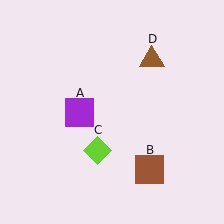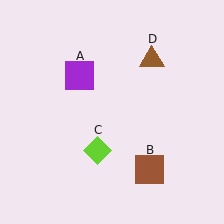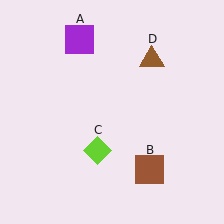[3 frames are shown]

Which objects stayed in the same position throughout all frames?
Brown square (object B) and lime diamond (object C) and brown triangle (object D) remained stationary.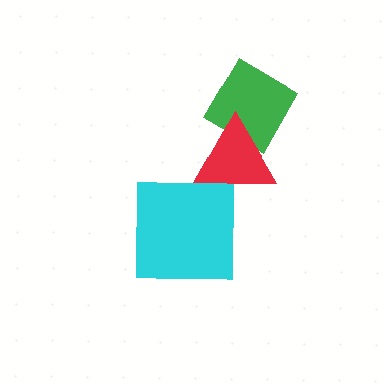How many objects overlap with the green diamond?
1 object overlaps with the green diamond.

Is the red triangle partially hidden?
No, no other shape covers it.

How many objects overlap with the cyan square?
0 objects overlap with the cyan square.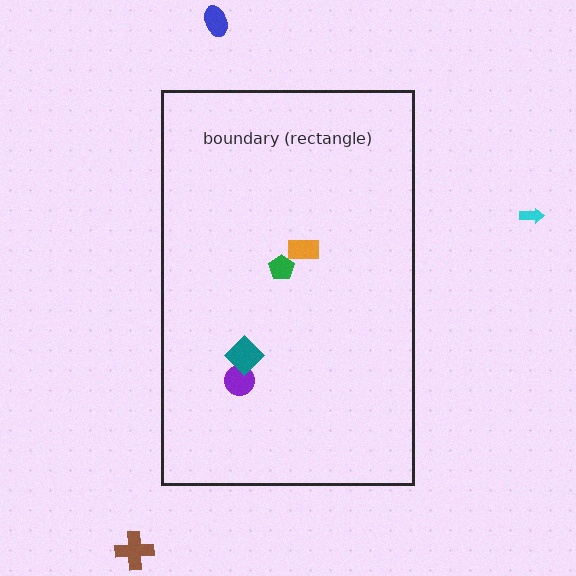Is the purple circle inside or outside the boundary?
Inside.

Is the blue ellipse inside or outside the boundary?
Outside.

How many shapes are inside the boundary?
4 inside, 3 outside.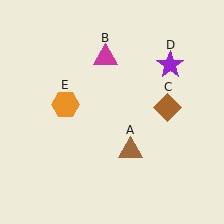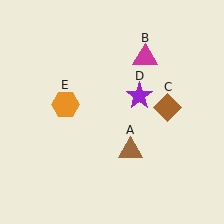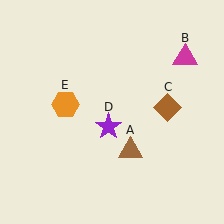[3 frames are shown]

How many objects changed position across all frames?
2 objects changed position: magenta triangle (object B), purple star (object D).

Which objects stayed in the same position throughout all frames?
Brown triangle (object A) and brown diamond (object C) and orange hexagon (object E) remained stationary.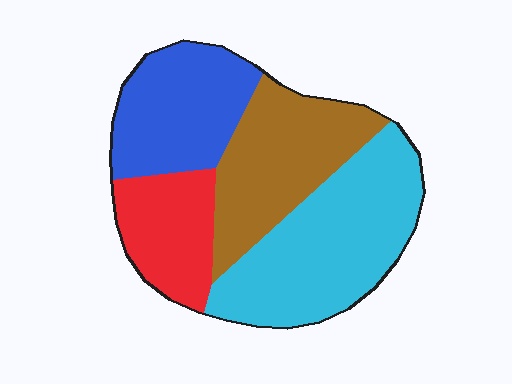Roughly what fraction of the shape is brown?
Brown takes up about one quarter (1/4) of the shape.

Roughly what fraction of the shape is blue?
Blue takes up about one quarter (1/4) of the shape.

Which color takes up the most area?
Cyan, at roughly 35%.